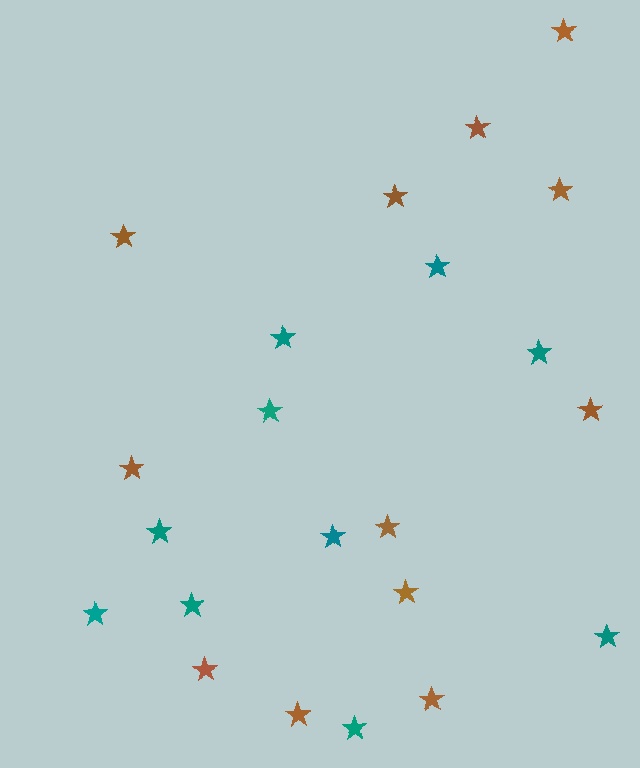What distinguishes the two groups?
There are 2 groups: one group of teal stars (10) and one group of brown stars (12).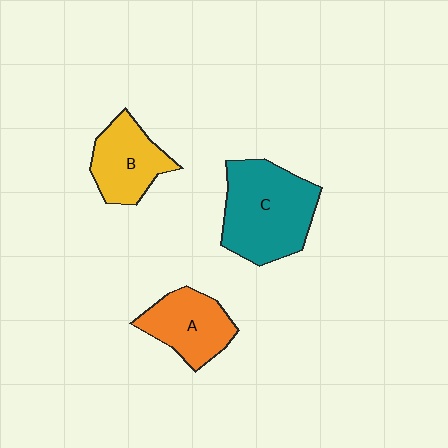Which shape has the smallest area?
Shape B (yellow).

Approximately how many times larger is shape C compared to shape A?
Approximately 1.6 times.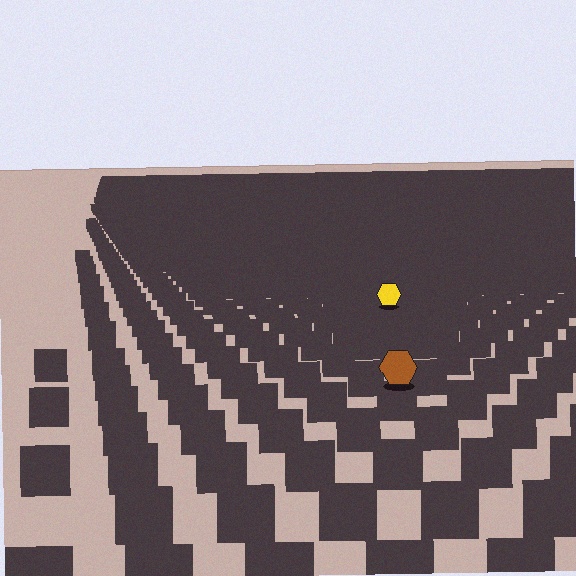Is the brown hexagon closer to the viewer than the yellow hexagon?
Yes. The brown hexagon is closer — you can tell from the texture gradient: the ground texture is coarser near it.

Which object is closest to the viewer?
The brown hexagon is closest. The texture marks near it are larger and more spread out.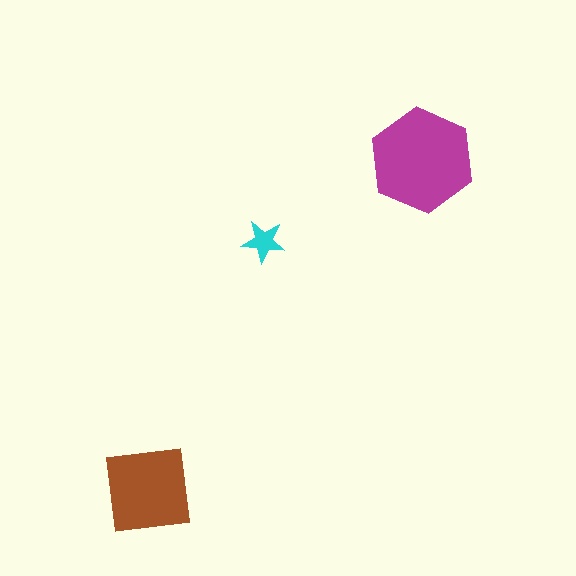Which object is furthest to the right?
The magenta hexagon is rightmost.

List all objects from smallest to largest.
The cyan star, the brown square, the magenta hexagon.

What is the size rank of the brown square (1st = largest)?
2nd.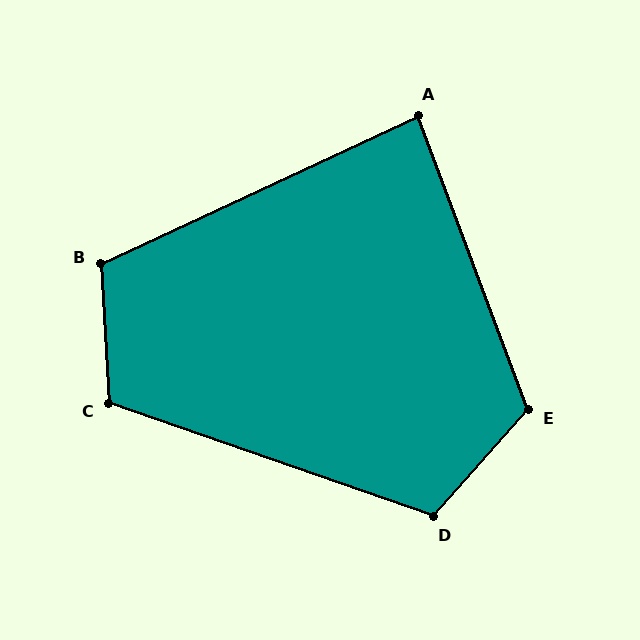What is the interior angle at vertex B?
Approximately 111 degrees (obtuse).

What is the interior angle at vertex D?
Approximately 112 degrees (obtuse).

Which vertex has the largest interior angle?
E, at approximately 118 degrees.